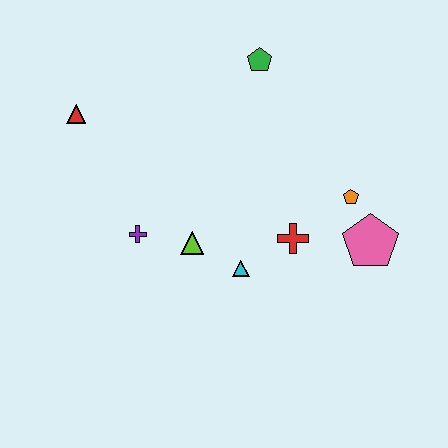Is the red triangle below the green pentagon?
Yes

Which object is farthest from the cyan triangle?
The red triangle is farthest from the cyan triangle.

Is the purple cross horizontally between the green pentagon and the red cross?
No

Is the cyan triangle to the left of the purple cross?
No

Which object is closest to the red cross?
The cyan triangle is closest to the red cross.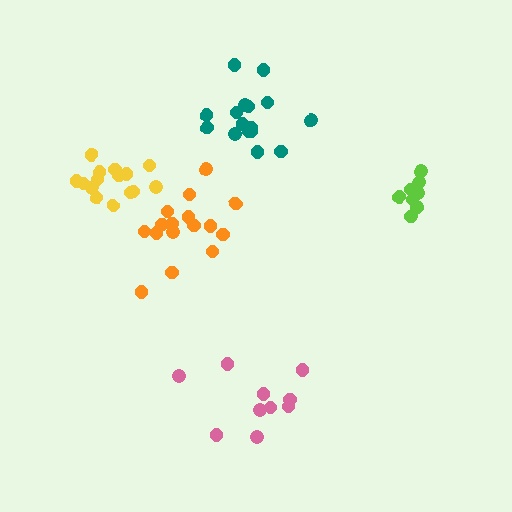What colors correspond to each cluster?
The clusters are colored: teal, pink, orange, lime, yellow.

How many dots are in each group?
Group 1: 16 dots, Group 2: 10 dots, Group 3: 16 dots, Group 4: 10 dots, Group 5: 15 dots (67 total).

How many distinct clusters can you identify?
There are 5 distinct clusters.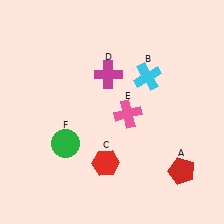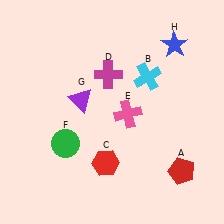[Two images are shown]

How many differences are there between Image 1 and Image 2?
There are 2 differences between the two images.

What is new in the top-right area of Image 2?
A blue star (H) was added in the top-right area of Image 2.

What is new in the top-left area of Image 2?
A purple triangle (G) was added in the top-left area of Image 2.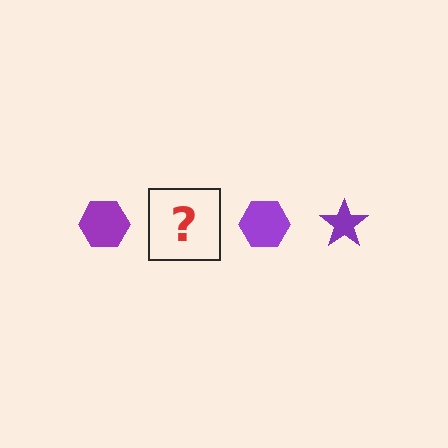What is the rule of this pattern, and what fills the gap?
The rule is that the pattern cycles through hexagon, star shapes in purple. The gap should be filled with a purple star.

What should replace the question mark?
The question mark should be replaced with a purple star.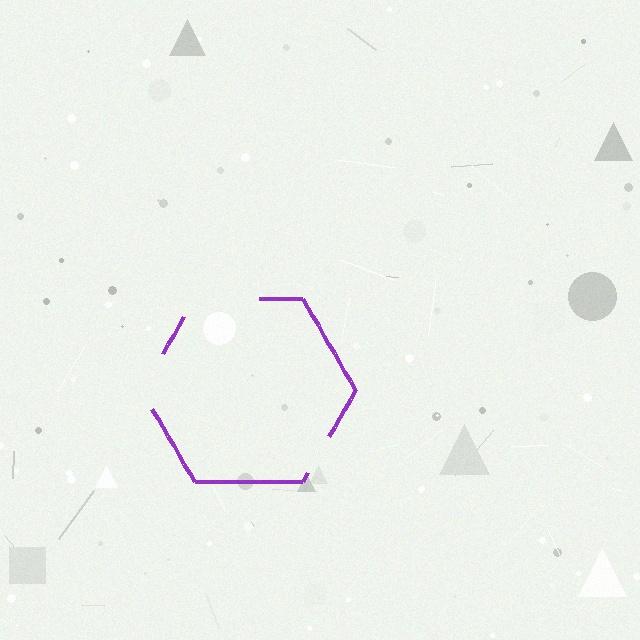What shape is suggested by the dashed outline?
The dashed outline suggests a hexagon.